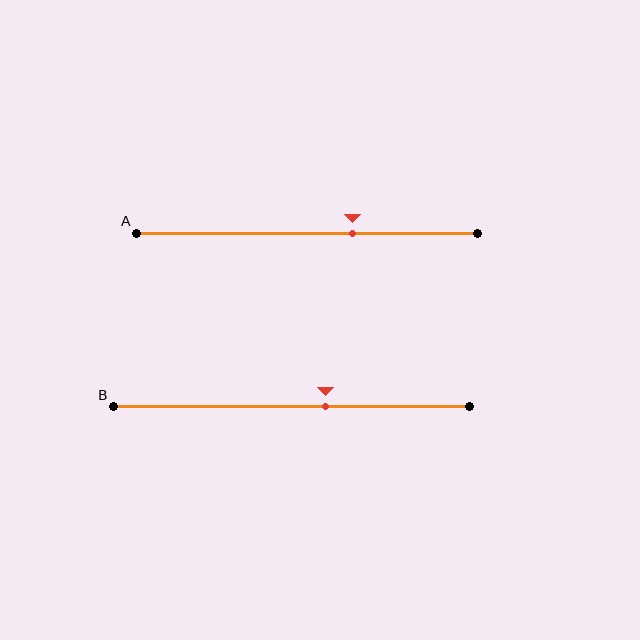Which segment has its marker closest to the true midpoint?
Segment B has its marker closest to the true midpoint.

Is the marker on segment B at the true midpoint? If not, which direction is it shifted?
No, the marker on segment B is shifted to the right by about 10% of the segment length.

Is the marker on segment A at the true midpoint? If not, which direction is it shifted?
No, the marker on segment A is shifted to the right by about 13% of the segment length.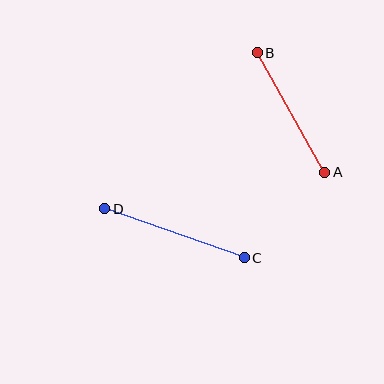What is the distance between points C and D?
The distance is approximately 148 pixels.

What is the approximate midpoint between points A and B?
The midpoint is at approximately (291, 112) pixels.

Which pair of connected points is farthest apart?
Points C and D are farthest apart.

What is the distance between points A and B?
The distance is approximately 138 pixels.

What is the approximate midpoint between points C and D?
The midpoint is at approximately (175, 233) pixels.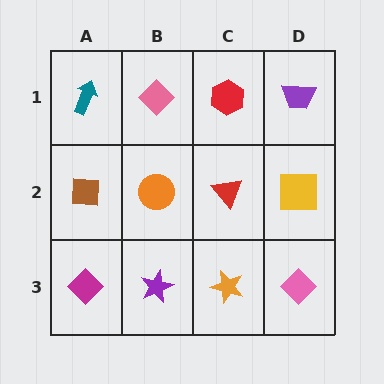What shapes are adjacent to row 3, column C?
A red triangle (row 2, column C), a purple star (row 3, column B), a pink diamond (row 3, column D).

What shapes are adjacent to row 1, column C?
A red triangle (row 2, column C), a pink diamond (row 1, column B), a purple trapezoid (row 1, column D).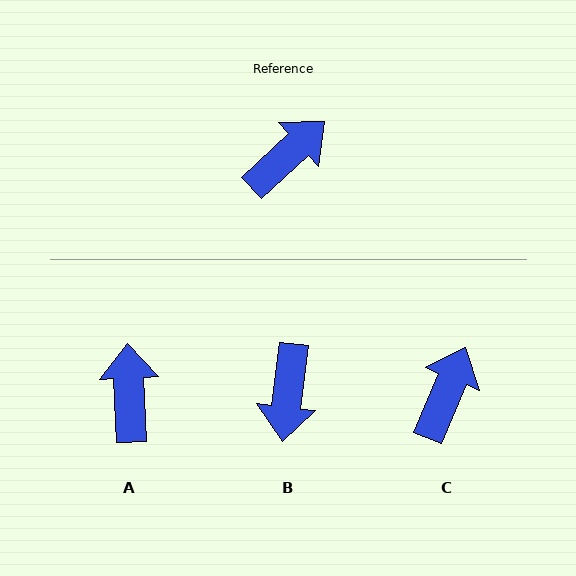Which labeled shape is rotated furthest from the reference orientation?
B, about 140 degrees away.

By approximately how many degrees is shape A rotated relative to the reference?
Approximately 50 degrees counter-clockwise.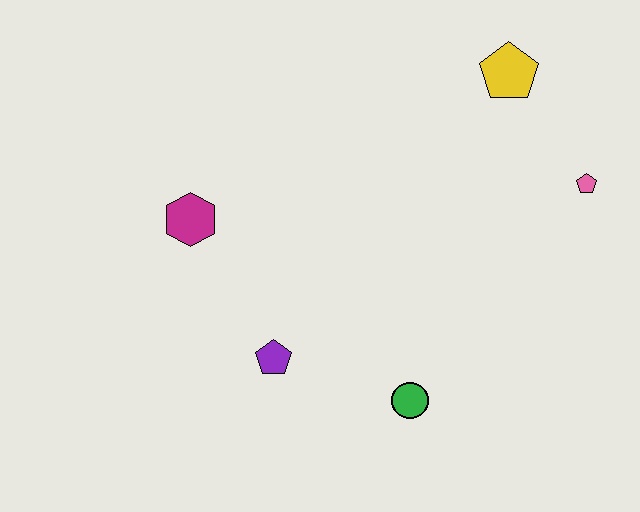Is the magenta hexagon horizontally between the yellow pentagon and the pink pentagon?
No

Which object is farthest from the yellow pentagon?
The purple pentagon is farthest from the yellow pentagon.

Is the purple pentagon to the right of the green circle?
No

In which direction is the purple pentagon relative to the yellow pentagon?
The purple pentagon is below the yellow pentagon.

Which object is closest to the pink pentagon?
The yellow pentagon is closest to the pink pentagon.